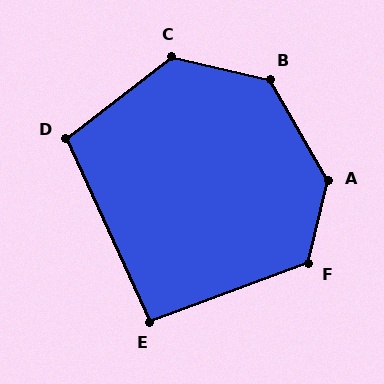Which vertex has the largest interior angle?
A, at approximately 137 degrees.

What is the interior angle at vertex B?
Approximately 133 degrees (obtuse).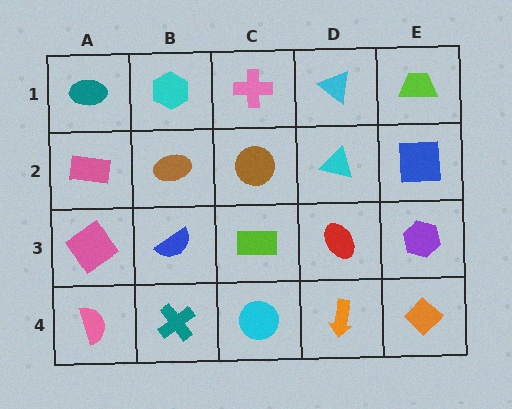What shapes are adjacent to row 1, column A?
A pink rectangle (row 2, column A), a cyan hexagon (row 1, column B).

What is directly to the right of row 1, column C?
A cyan triangle.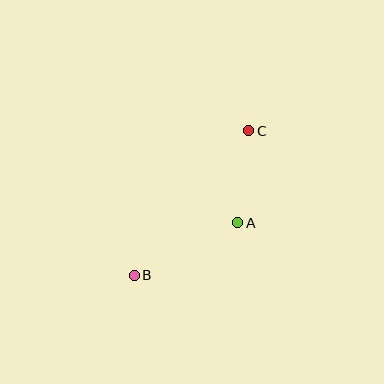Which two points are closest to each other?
Points A and C are closest to each other.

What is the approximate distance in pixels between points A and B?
The distance between A and B is approximately 116 pixels.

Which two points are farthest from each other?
Points B and C are farthest from each other.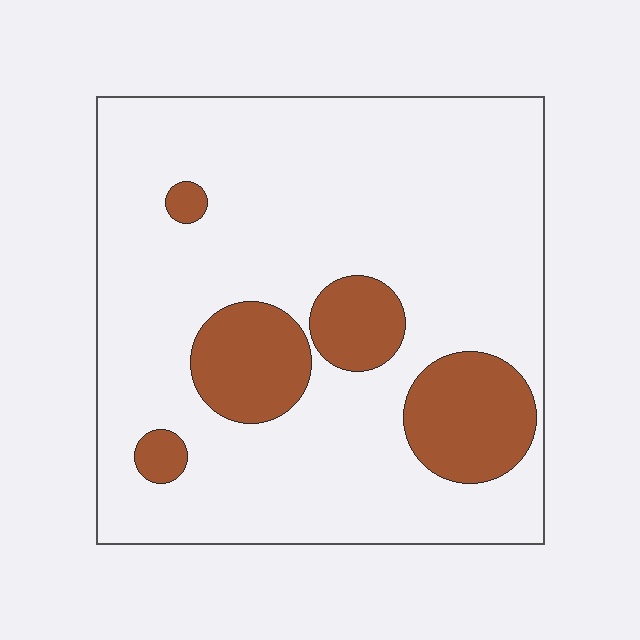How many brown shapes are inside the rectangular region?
5.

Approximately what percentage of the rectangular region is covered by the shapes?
Approximately 20%.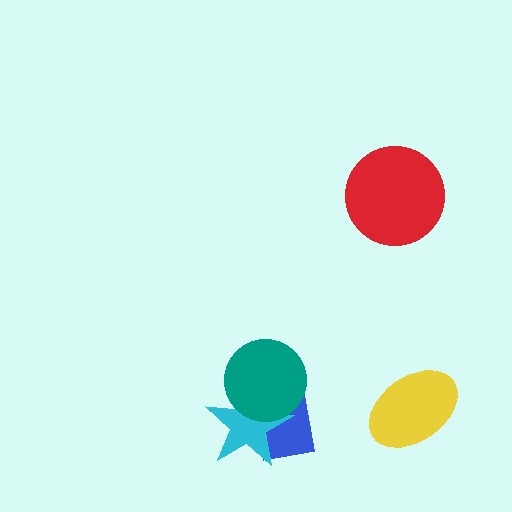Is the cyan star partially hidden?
Yes, it is partially covered by another shape.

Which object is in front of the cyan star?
The teal circle is in front of the cyan star.